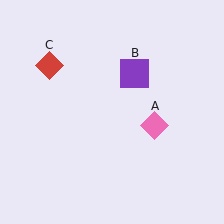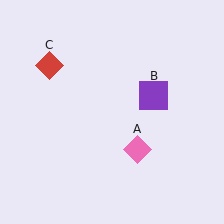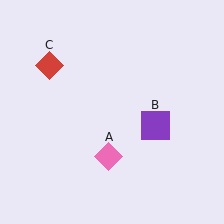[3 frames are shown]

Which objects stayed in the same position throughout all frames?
Red diamond (object C) remained stationary.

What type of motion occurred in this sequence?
The pink diamond (object A), purple square (object B) rotated clockwise around the center of the scene.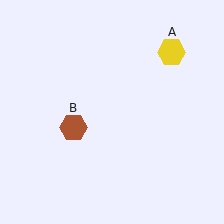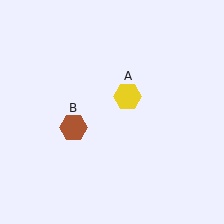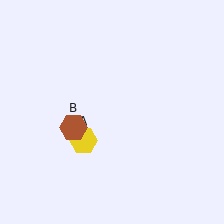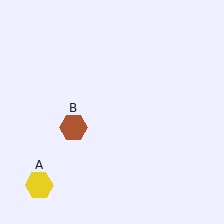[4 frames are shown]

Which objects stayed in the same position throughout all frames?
Brown hexagon (object B) remained stationary.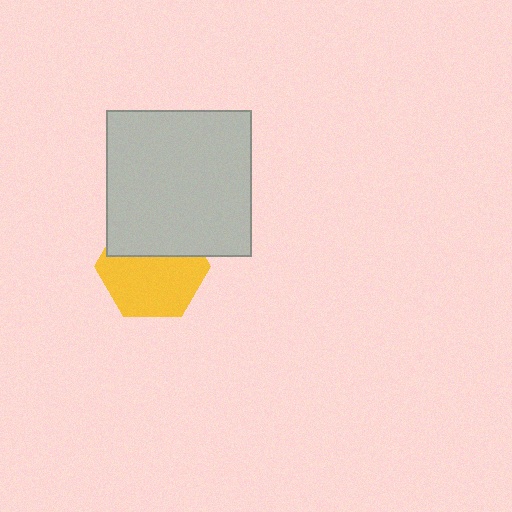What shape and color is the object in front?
The object in front is a light gray square.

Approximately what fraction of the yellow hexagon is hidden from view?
Roughly 38% of the yellow hexagon is hidden behind the light gray square.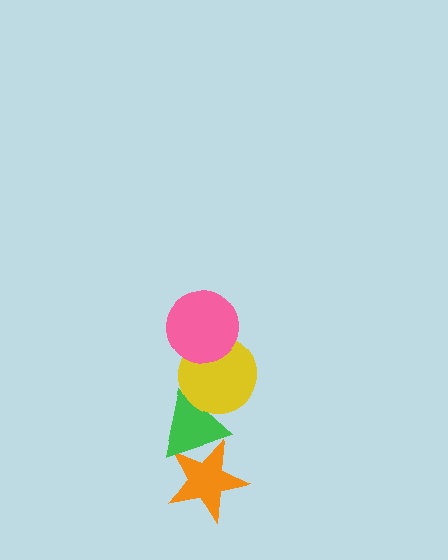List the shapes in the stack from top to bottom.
From top to bottom: the pink circle, the yellow circle, the green triangle, the orange star.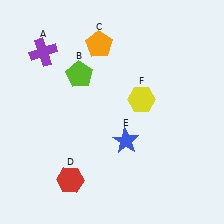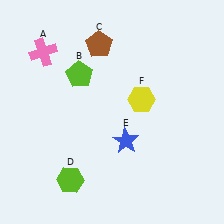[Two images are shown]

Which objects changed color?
A changed from purple to pink. C changed from orange to brown. D changed from red to lime.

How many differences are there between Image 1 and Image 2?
There are 3 differences between the two images.